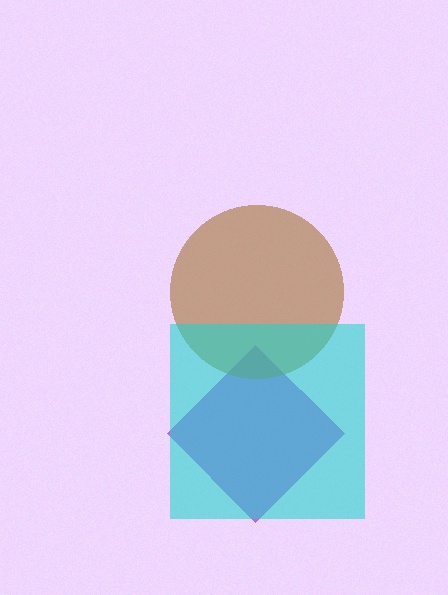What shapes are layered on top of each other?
The layered shapes are: a purple diamond, a brown circle, a cyan square.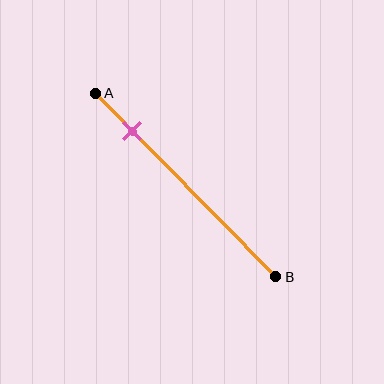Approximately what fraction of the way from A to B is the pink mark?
The pink mark is approximately 20% of the way from A to B.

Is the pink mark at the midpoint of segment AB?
No, the mark is at about 20% from A, not at the 50% midpoint.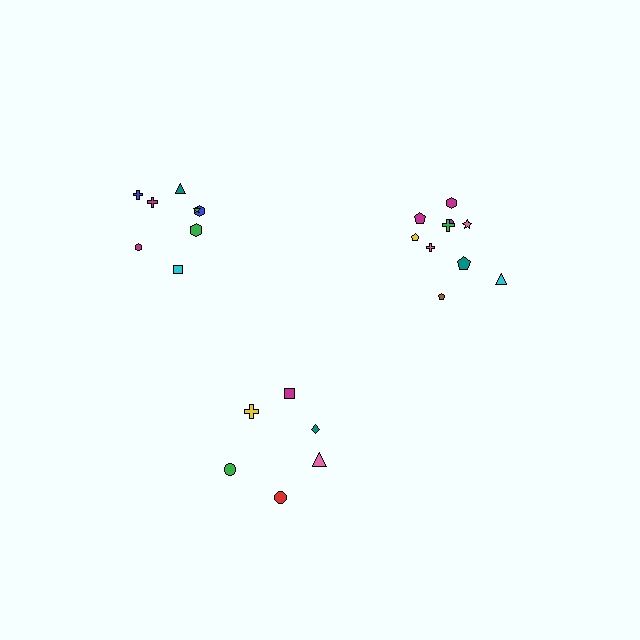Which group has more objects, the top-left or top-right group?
The top-right group.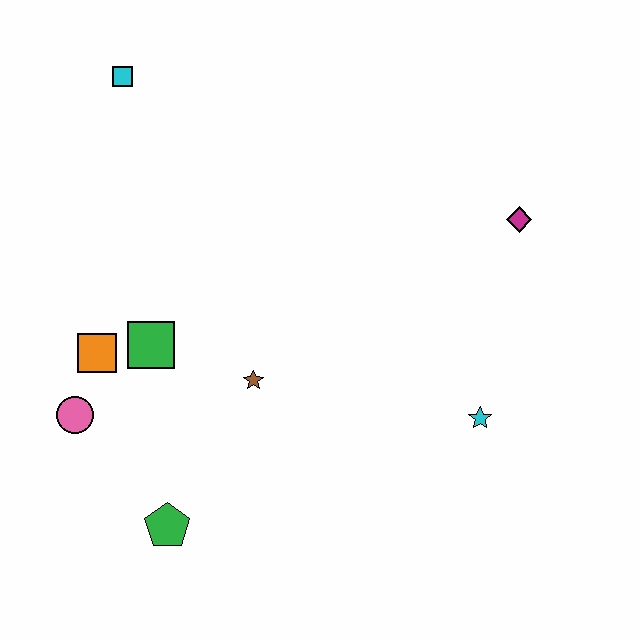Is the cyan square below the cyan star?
No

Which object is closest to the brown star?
The green square is closest to the brown star.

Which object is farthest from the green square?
The magenta diamond is farthest from the green square.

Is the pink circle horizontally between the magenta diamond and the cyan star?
No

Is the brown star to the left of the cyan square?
No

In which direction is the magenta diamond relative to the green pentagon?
The magenta diamond is to the right of the green pentagon.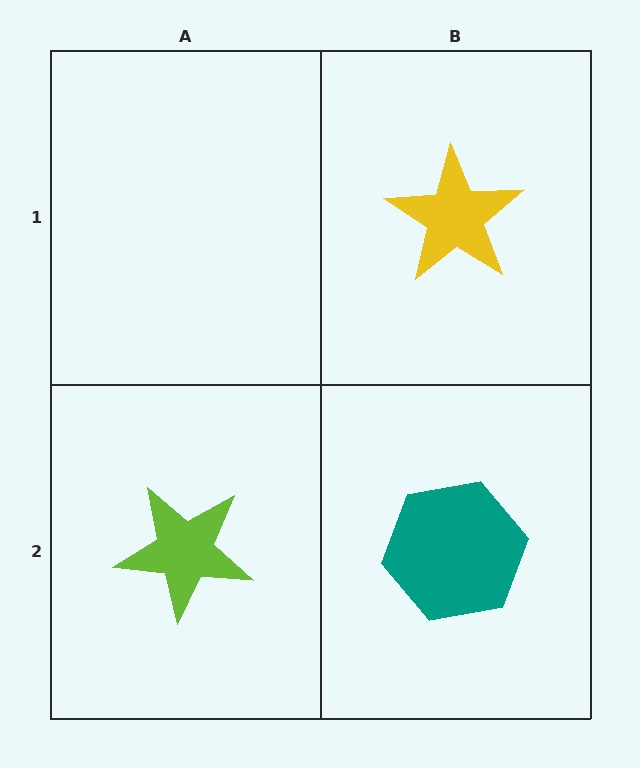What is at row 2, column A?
A lime star.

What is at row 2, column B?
A teal hexagon.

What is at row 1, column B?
A yellow star.